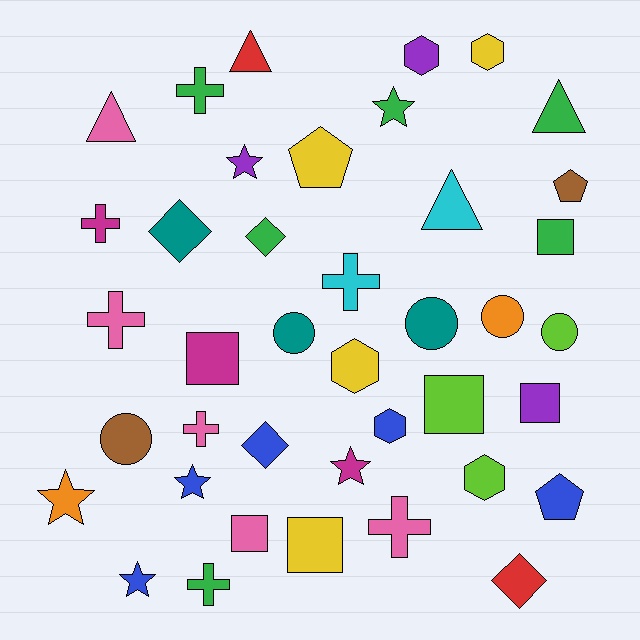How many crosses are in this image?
There are 7 crosses.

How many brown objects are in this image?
There are 2 brown objects.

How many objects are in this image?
There are 40 objects.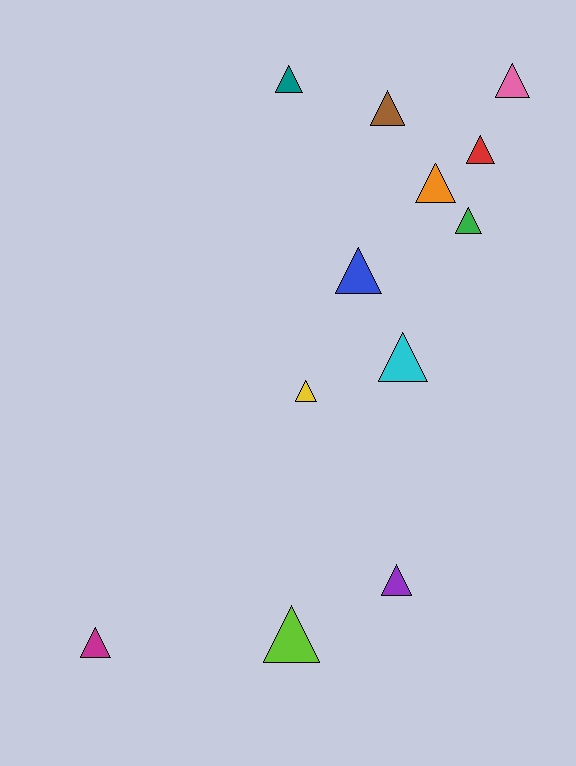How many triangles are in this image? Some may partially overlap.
There are 12 triangles.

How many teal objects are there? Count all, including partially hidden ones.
There is 1 teal object.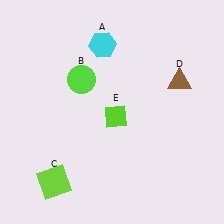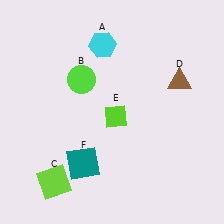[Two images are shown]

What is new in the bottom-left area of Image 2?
A teal square (F) was added in the bottom-left area of Image 2.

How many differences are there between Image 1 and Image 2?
There is 1 difference between the two images.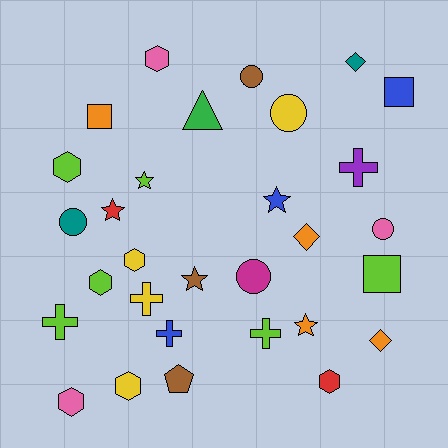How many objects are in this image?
There are 30 objects.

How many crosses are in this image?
There are 5 crosses.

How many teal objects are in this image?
There are 2 teal objects.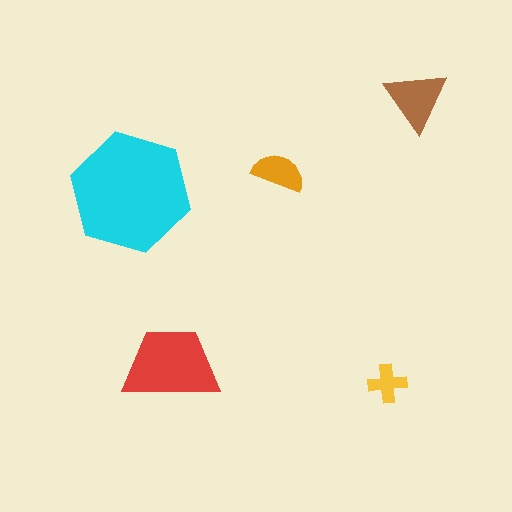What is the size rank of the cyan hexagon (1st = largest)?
1st.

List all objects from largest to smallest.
The cyan hexagon, the red trapezoid, the brown triangle, the orange semicircle, the yellow cross.